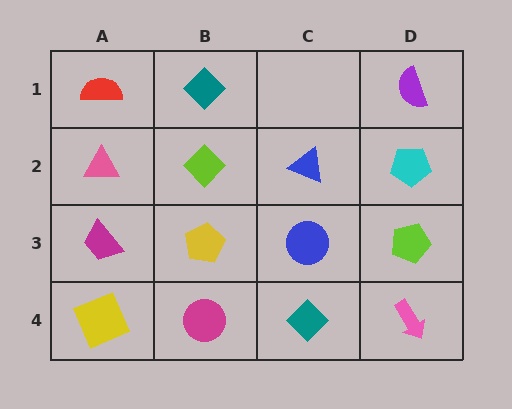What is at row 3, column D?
A lime pentagon.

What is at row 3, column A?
A magenta trapezoid.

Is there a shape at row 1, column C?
No, that cell is empty.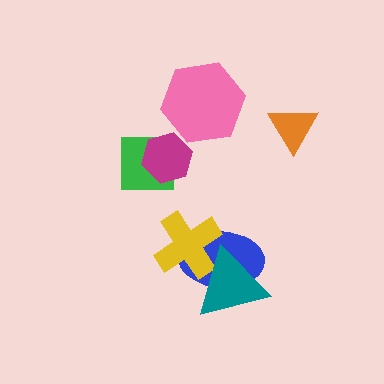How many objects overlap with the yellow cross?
2 objects overlap with the yellow cross.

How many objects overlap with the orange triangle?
0 objects overlap with the orange triangle.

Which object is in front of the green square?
The magenta hexagon is in front of the green square.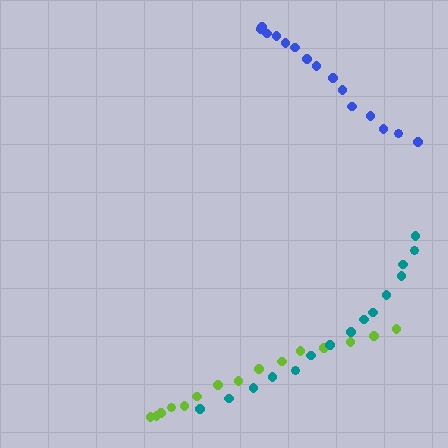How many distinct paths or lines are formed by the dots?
There are 3 distinct paths.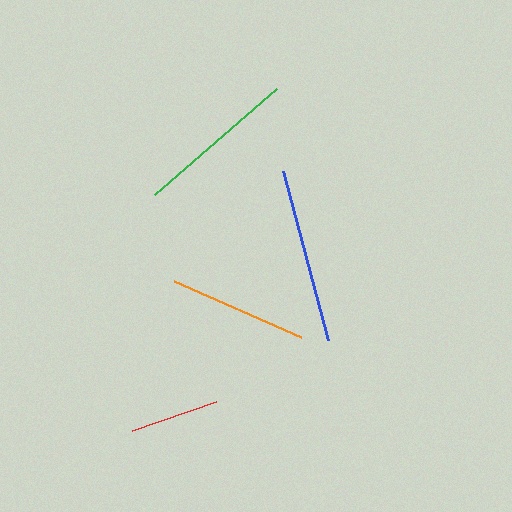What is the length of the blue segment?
The blue segment is approximately 175 pixels long.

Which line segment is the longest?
The blue line is the longest at approximately 175 pixels.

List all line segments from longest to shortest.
From longest to shortest: blue, green, orange, red.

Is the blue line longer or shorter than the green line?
The blue line is longer than the green line.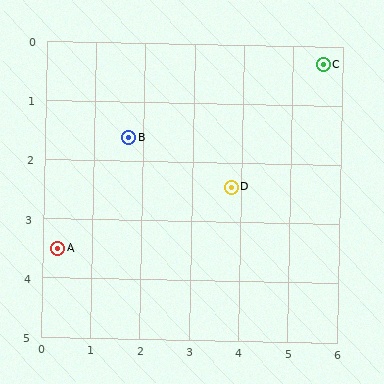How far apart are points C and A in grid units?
Points C and A are about 6.2 grid units apart.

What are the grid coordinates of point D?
Point D is at approximately (3.8, 2.4).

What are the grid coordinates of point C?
Point C is at approximately (5.6, 0.3).